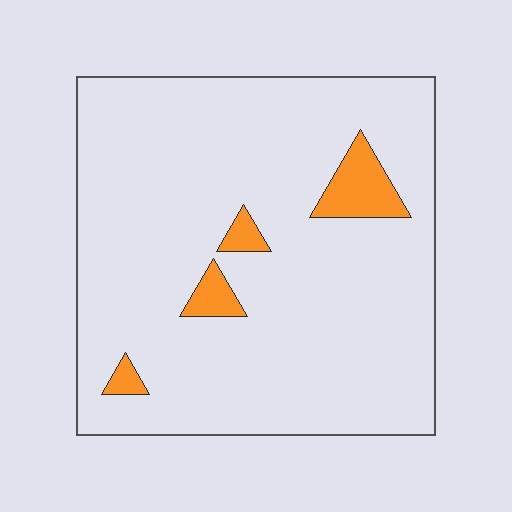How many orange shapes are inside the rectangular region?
4.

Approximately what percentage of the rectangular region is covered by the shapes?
Approximately 5%.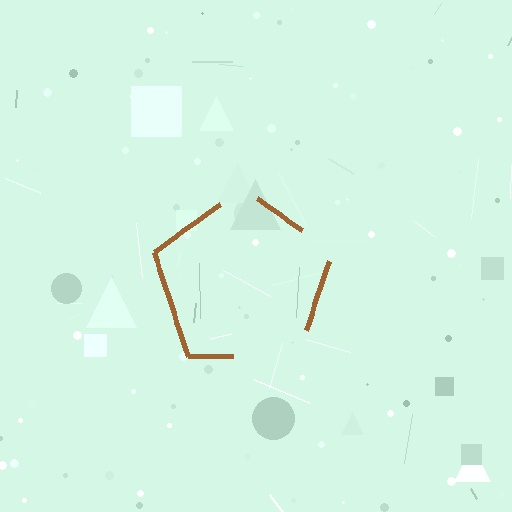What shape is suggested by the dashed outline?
The dashed outline suggests a pentagon.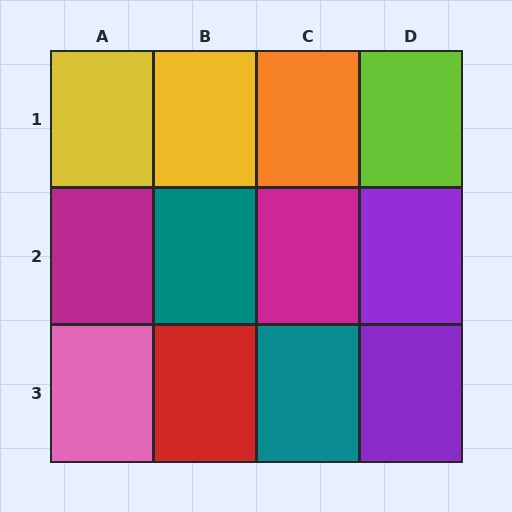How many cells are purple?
2 cells are purple.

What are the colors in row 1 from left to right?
Yellow, yellow, orange, lime.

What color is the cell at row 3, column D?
Purple.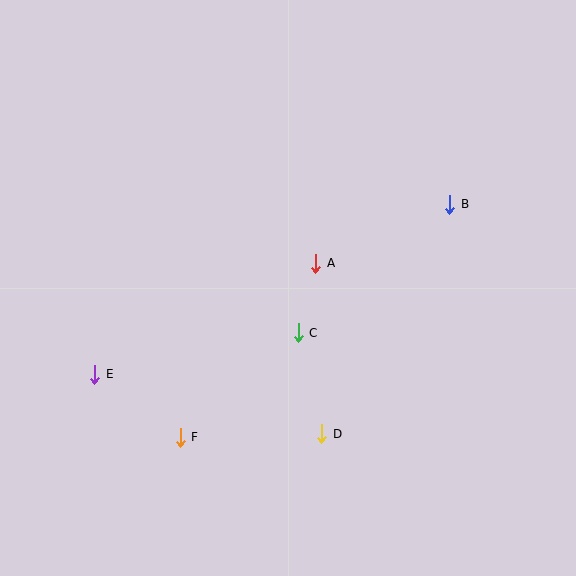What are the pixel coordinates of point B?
Point B is at (450, 204).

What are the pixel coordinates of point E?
Point E is at (95, 374).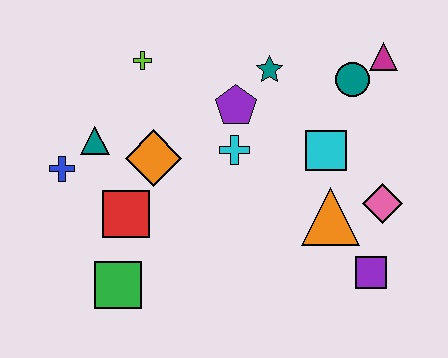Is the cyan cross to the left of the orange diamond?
No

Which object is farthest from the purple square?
The blue cross is farthest from the purple square.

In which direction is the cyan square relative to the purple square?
The cyan square is above the purple square.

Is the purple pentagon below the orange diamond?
No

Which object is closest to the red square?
The orange diamond is closest to the red square.